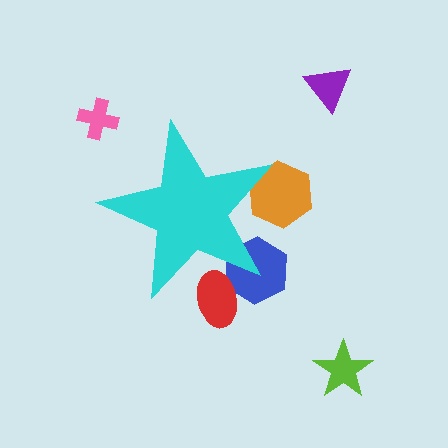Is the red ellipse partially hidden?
Yes, the red ellipse is partially hidden behind the cyan star.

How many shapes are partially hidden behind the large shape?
3 shapes are partially hidden.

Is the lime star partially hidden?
No, the lime star is fully visible.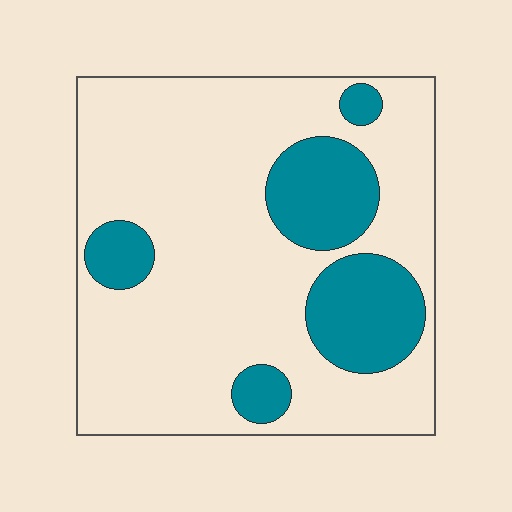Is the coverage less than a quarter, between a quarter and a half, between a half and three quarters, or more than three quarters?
Less than a quarter.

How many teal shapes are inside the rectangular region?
5.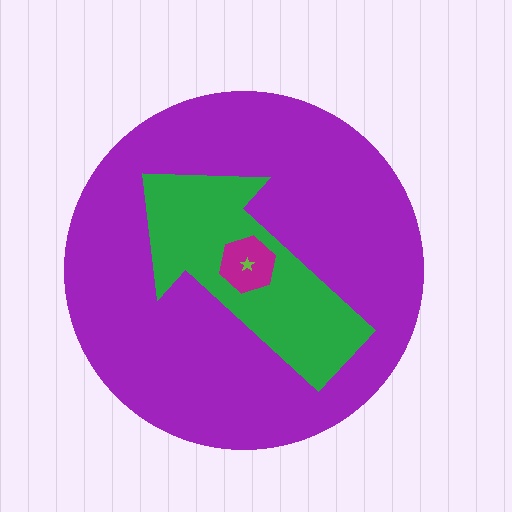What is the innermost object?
The lime star.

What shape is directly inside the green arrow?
The magenta hexagon.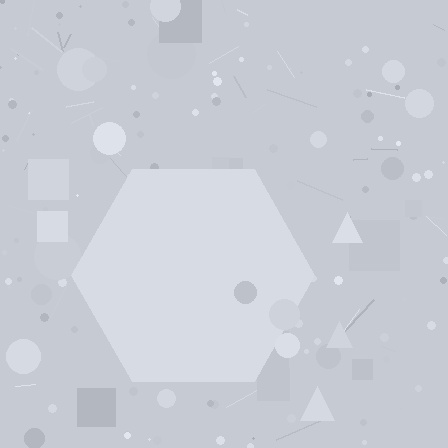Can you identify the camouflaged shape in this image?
The camouflaged shape is a hexagon.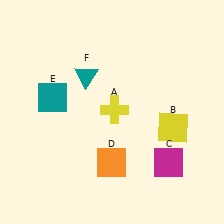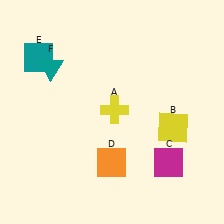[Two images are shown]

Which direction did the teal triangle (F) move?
The teal triangle (F) moved left.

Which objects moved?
The objects that moved are: the teal square (E), the teal triangle (F).